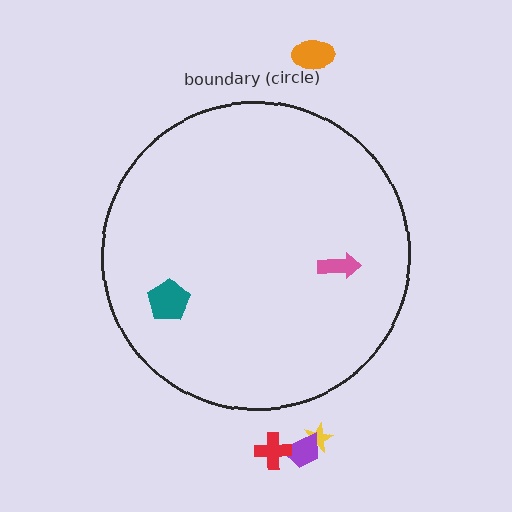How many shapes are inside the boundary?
2 inside, 4 outside.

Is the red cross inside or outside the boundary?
Outside.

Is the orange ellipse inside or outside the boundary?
Outside.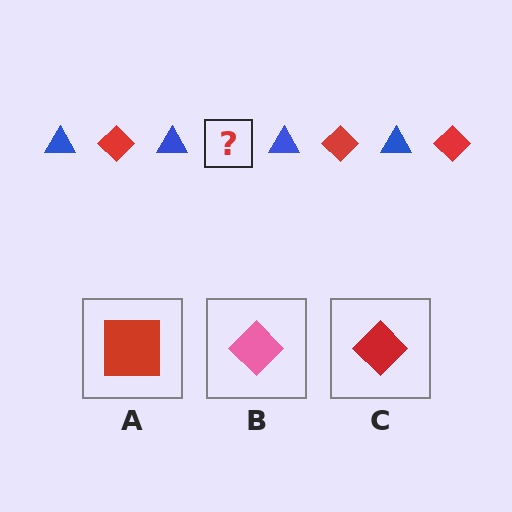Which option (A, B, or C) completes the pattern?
C.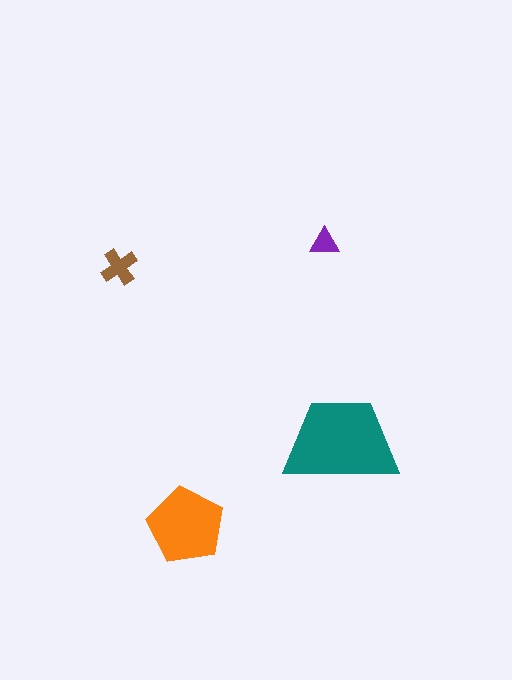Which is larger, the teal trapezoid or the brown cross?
The teal trapezoid.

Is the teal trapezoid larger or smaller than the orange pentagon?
Larger.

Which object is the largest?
The teal trapezoid.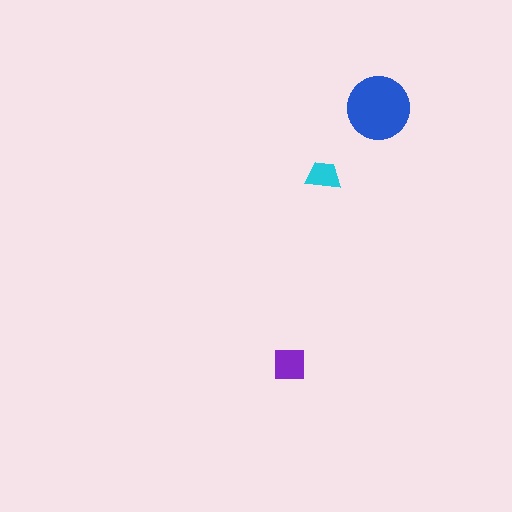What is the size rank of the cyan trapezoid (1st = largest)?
3rd.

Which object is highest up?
The blue circle is topmost.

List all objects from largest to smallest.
The blue circle, the purple square, the cyan trapezoid.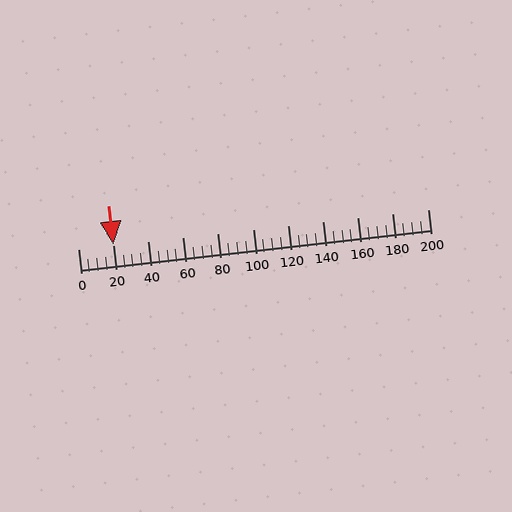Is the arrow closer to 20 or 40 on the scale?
The arrow is closer to 20.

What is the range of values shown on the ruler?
The ruler shows values from 0 to 200.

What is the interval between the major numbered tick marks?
The major tick marks are spaced 20 units apart.